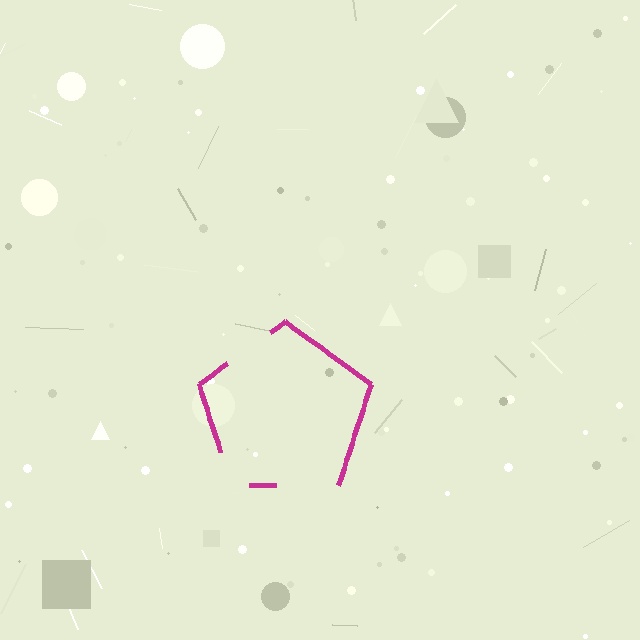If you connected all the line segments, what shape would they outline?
They would outline a pentagon.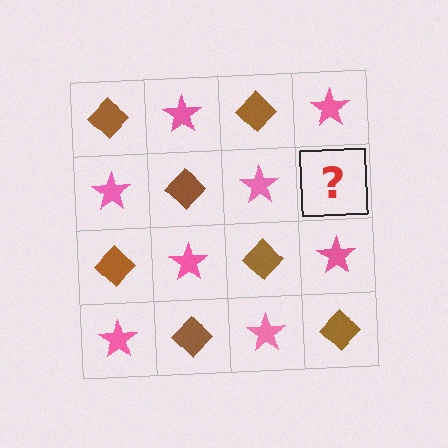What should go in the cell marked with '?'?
The missing cell should contain a brown diamond.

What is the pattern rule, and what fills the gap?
The rule is that it alternates brown diamond and pink star in a checkerboard pattern. The gap should be filled with a brown diamond.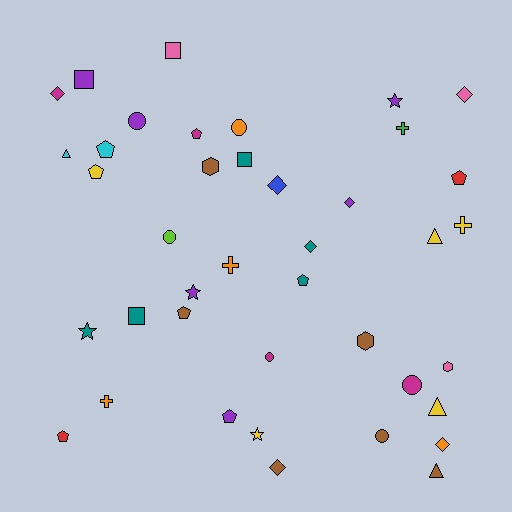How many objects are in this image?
There are 40 objects.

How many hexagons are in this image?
There are 3 hexagons.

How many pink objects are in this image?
There are 3 pink objects.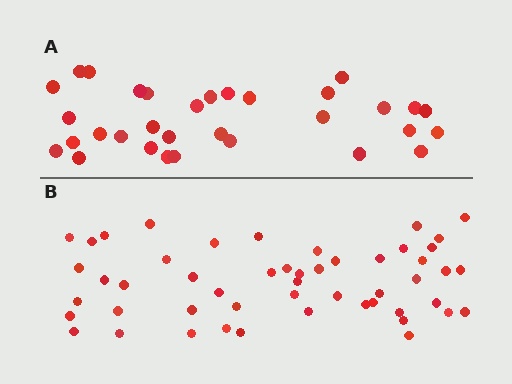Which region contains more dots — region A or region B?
Region B (the bottom region) has more dots.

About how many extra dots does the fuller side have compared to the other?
Region B has approximately 20 more dots than region A.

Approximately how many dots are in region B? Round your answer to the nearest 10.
About 50 dots. (The exact count is 51, which rounds to 50.)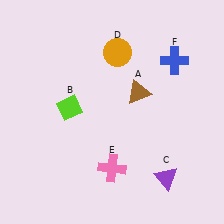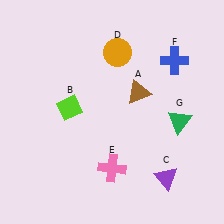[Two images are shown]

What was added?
A green triangle (G) was added in Image 2.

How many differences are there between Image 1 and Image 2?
There is 1 difference between the two images.